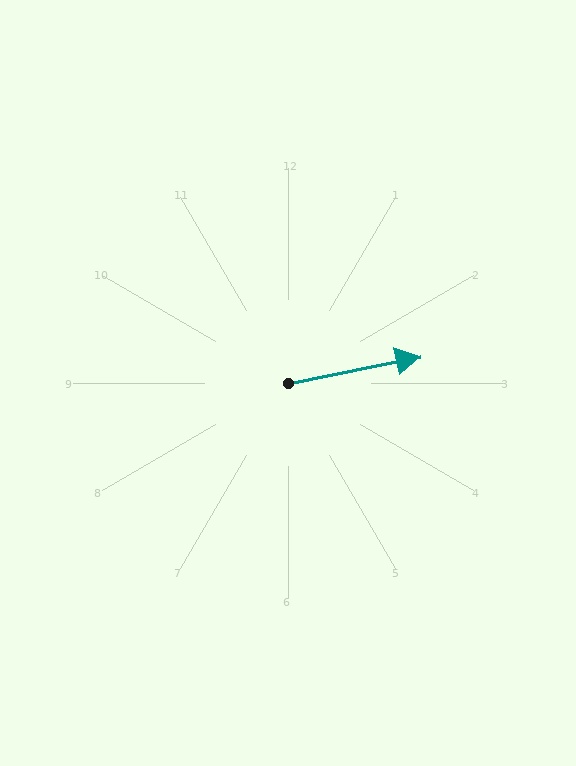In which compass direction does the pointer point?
East.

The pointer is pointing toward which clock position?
Roughly 3 o'clock.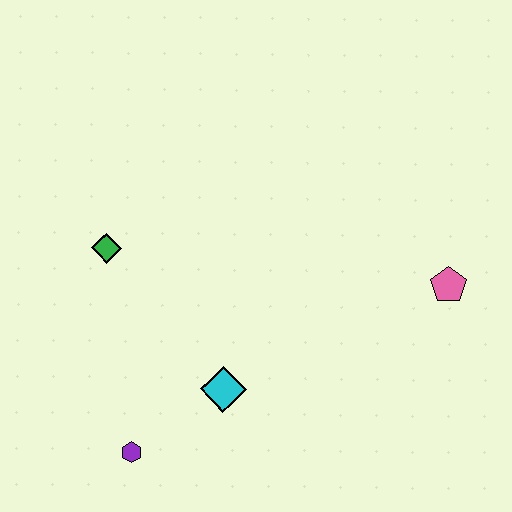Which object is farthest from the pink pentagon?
The purple hexagon is farthest from the pink pentagon.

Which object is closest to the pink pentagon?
The cyan diamond is closest to the pink pentagon.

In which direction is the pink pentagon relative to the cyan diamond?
The pink pentagon is to the right of the cyan diamond.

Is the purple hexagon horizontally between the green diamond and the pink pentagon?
Yes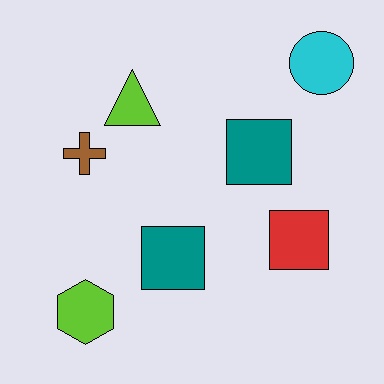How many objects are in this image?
There are 7 objects.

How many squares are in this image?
There are 3 squares.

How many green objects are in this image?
There are no green objects.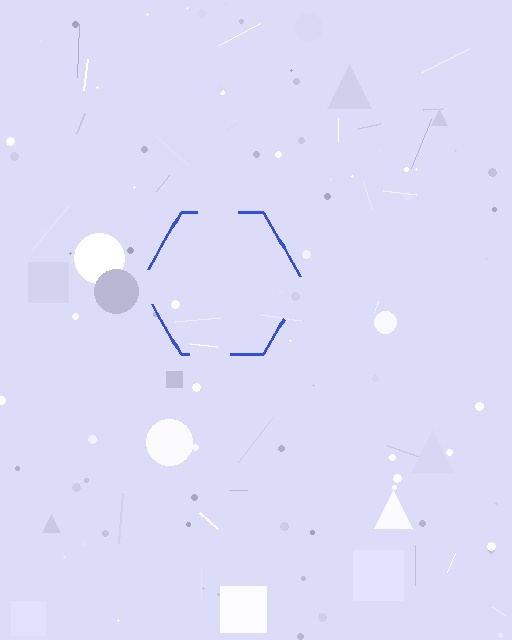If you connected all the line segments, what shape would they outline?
They would outline a hexagon.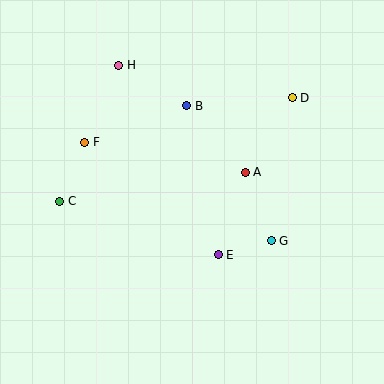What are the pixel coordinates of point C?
Point C is at (60, 201).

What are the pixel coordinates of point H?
Point H is at (119, 65).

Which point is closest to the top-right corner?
Point D is closest to the top-right corner.